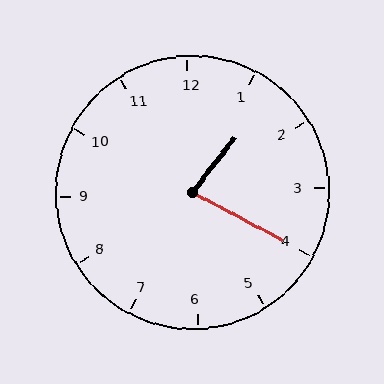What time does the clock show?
1:20.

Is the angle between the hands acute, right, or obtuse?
It is acute.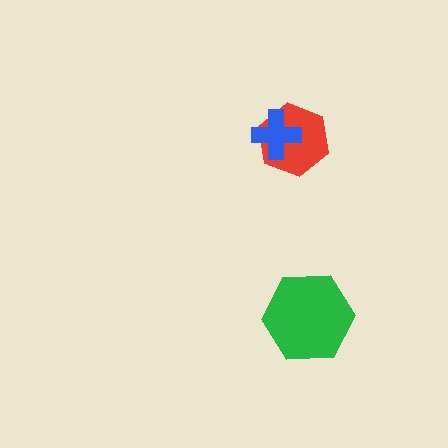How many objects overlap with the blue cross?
1 object overlaps with the blue cross.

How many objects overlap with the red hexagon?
1 object overlaps with the red hexagon.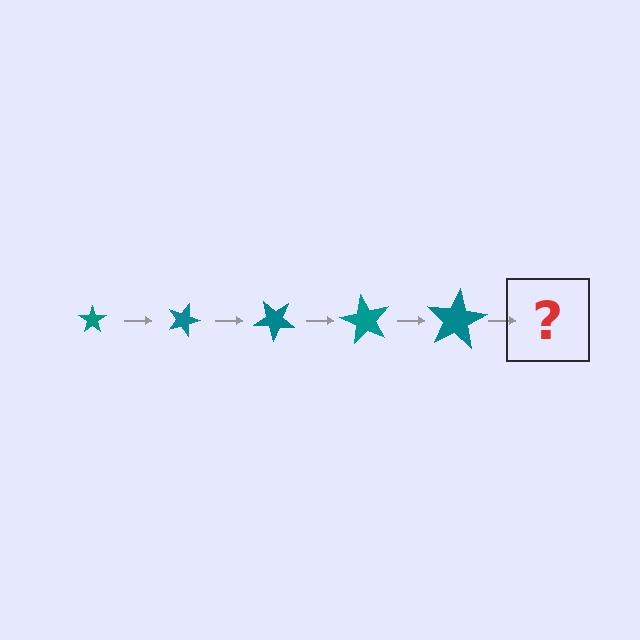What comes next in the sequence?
The next element should be a star, larger than the previous one and rotated 100 degrees from the start.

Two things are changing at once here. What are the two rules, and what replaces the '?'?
The two rules are that the star grows larger each step and it rotates 20 degrees each step. The '?' should be a star, larger than the previous one and rotated 100 degrees from the start.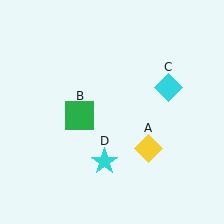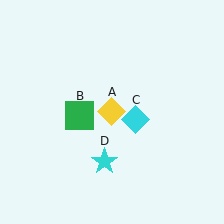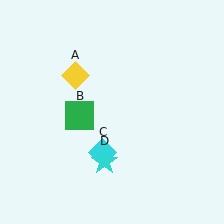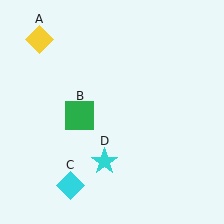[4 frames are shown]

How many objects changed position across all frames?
2 objects changed position: yellow diamond (object A), cyan diamond (object C).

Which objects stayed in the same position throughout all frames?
Green square (object B) and cyan star (object D) remained stationary.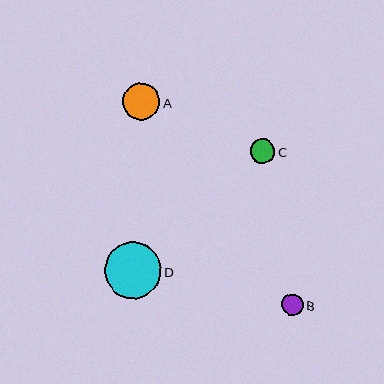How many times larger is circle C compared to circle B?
Circle C is approximately 1.1 times the size of circle B.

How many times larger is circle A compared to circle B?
Circle A is approximately 1.7 times the size of circle B.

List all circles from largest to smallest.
From largest to smallest: D, A, C, B.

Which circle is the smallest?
Circle B is the smallest with a size of approximately 22 pixels.